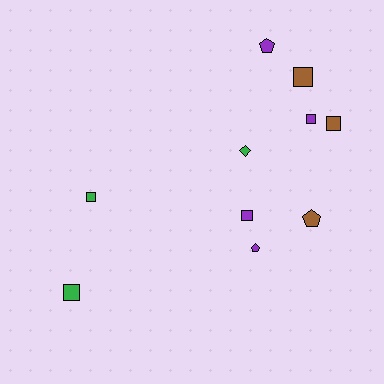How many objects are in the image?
There are 10 objects.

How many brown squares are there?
There are 2 brown squares.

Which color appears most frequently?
Purple, with 4 objects.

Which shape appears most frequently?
Square, with 6 objects.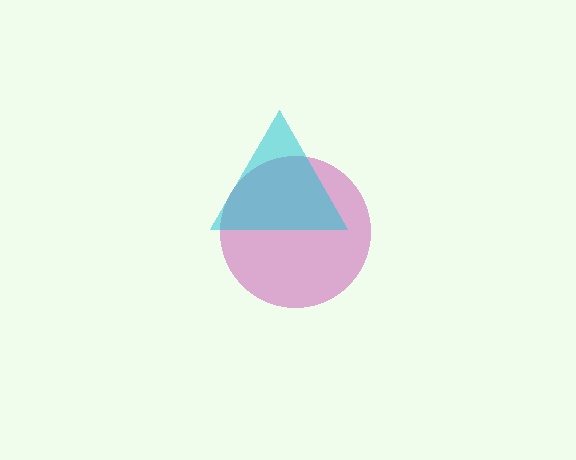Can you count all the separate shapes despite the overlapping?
Yes, there are 2 separate shapes.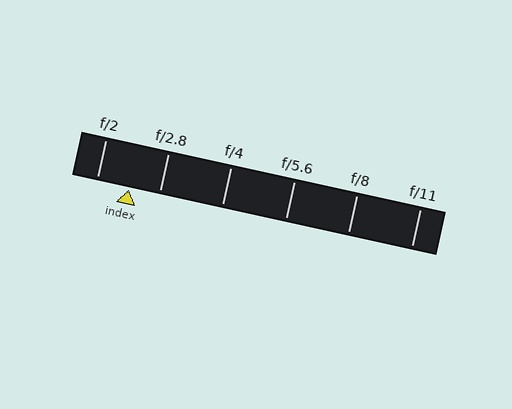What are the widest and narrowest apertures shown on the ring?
The widest aperture shown is f/2 and the narrowest is f/11.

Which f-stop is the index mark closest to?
The index mark is closest to f/2.8.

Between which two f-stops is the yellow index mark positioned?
The index mark is between f/2 and f/2.8.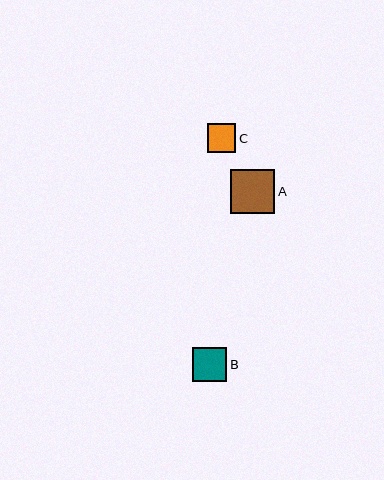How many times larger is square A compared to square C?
Square A is approximately 1.6 times the size of square C.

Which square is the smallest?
Square C is the smallest with a size of approximately 28 pixels.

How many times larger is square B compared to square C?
Square B is approximately 1.2 times the size of square C.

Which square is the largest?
Square A is the largest with a size of approximately 44 pixels.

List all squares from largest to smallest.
From largest to smallest: A, B, C.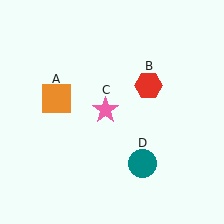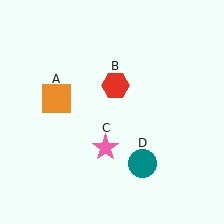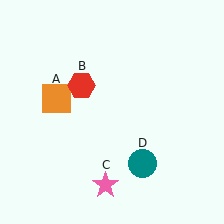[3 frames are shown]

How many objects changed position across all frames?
2 objects changed position: red hexagon (object B), pink star (object C).